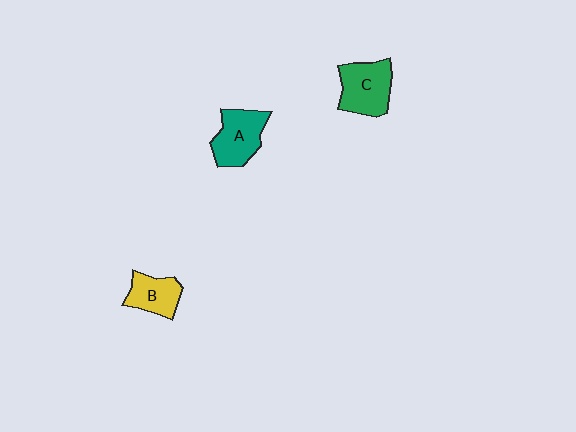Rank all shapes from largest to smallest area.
From largest to smallest: C (green), A (teal), B (yellow).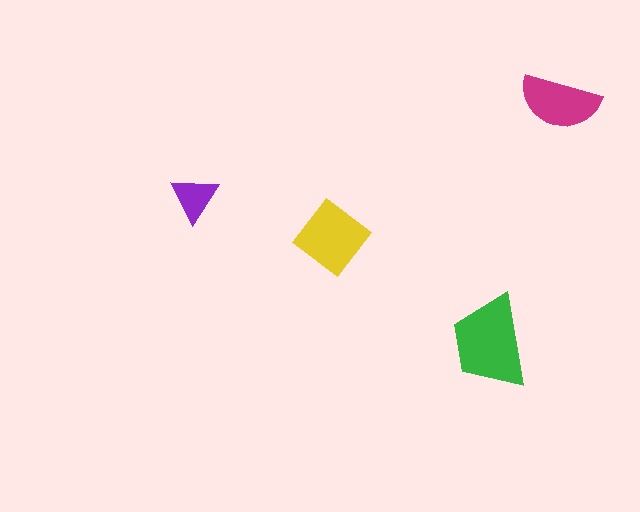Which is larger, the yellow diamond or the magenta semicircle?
The yellow diamond.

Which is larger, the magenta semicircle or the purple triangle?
The magenta semicircle.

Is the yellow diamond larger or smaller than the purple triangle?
Larger.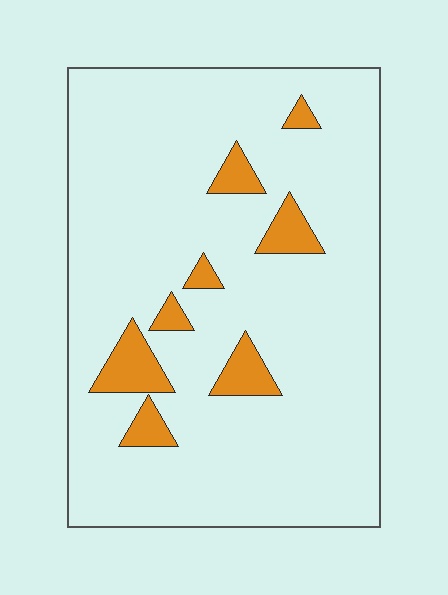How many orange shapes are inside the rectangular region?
8.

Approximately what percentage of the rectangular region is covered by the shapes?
Approximately 10%.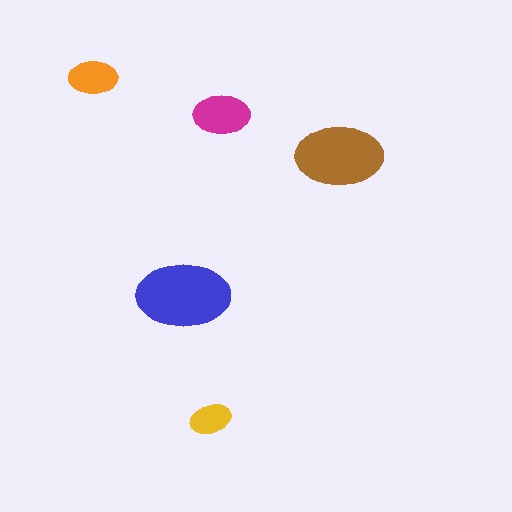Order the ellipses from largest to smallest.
the blue one, the brown one, the magenta one, the orange one, the yellow one.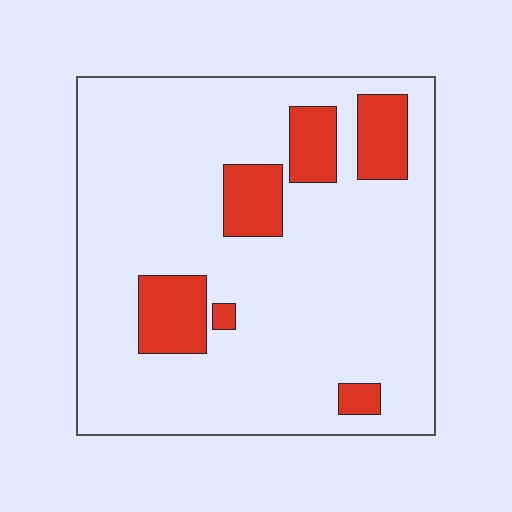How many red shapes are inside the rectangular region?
6.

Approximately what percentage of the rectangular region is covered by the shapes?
Approximately 15%.